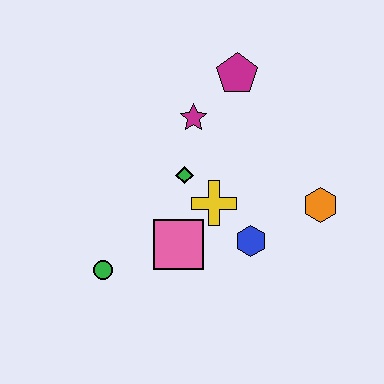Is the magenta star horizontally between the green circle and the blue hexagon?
Yes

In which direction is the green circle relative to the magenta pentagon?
The green circle is below the magenta pentagon.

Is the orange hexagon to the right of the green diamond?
Yes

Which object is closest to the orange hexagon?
The blue hexagon is closest to the orange hexagon.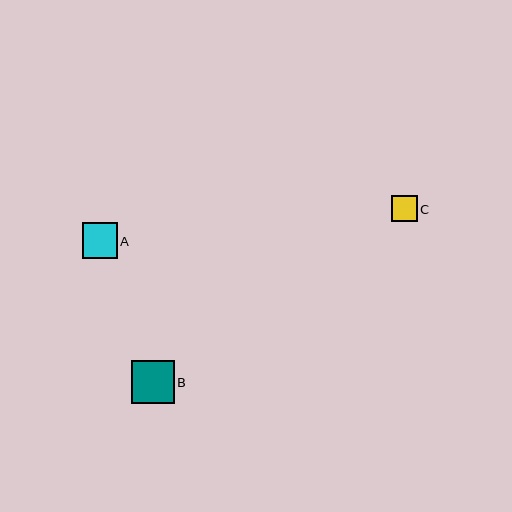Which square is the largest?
Square B is the largest with a size of approximately 43 pixels.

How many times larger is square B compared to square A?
Square B is approximately 1.2 times the size of square A.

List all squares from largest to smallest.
From largest to smallest: B, A, C.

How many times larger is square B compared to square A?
Square B is approximately 1.2 times the size of square A.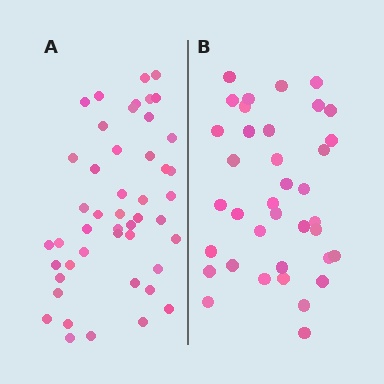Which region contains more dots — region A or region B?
Region A (the left region) has more dots.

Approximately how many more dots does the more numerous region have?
Region A has roughly 10 or so more dots than region B.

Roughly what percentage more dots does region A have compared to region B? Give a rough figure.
About 25% more.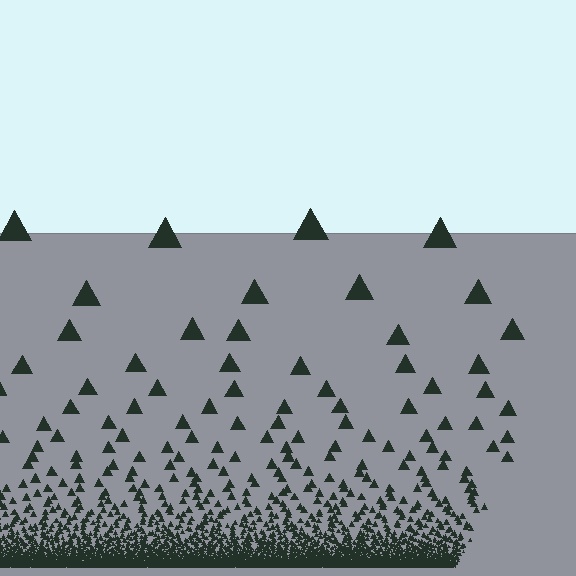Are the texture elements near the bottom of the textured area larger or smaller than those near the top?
Smaller. The gradient is inverted — elements near the bottom are smaller and denser.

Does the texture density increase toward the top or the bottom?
Density increases toward the bottom.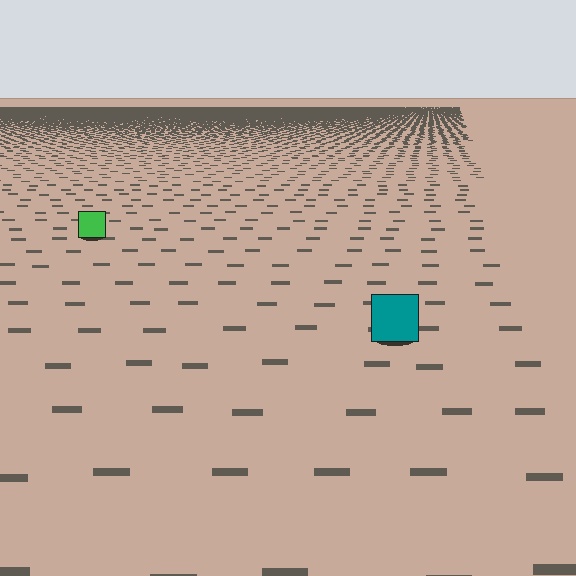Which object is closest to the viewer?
The teal square is closest. The texture marks near it are larger and more spread out.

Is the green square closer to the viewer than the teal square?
No. The teal square is closer — you can tell from the texture gradient: the ground texture is coarser near it.